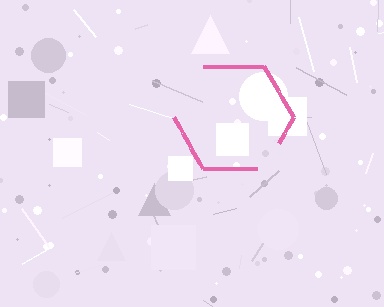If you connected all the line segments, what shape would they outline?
They would outline a hexagon.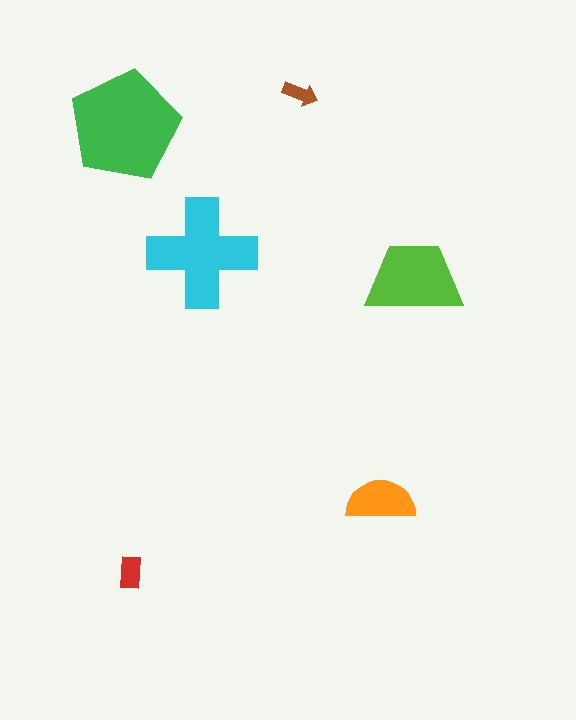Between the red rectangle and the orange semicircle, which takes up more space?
The orange semicircle.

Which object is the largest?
The green pentagon.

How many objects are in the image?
There are 6 objects in the image.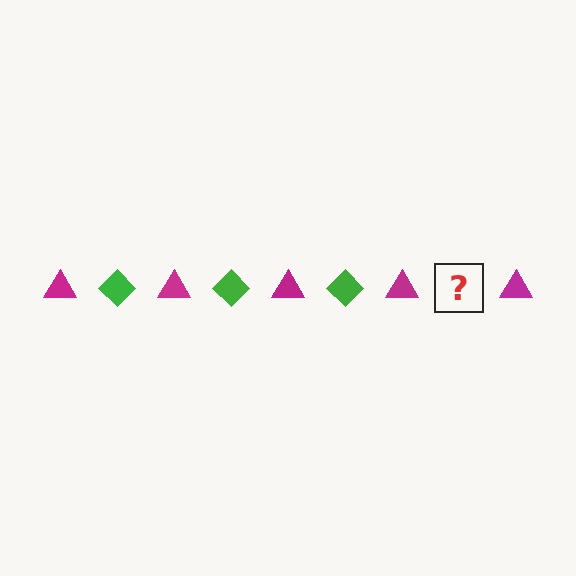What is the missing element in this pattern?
The missing element is a green diamond.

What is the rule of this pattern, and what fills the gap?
The rule is that the pattern alternates between magenta triangle and green diamond. The gap should be filled with a green diamond.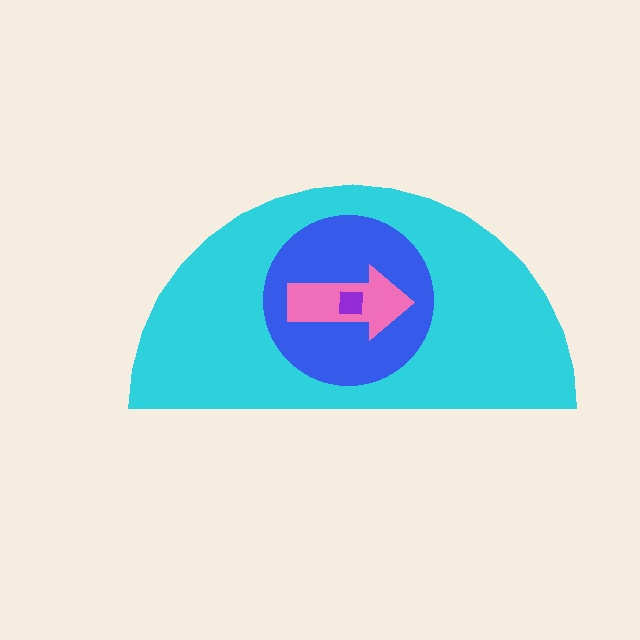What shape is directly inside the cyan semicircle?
The blue circle.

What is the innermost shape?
The purple square.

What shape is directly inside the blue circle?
The pink arrow.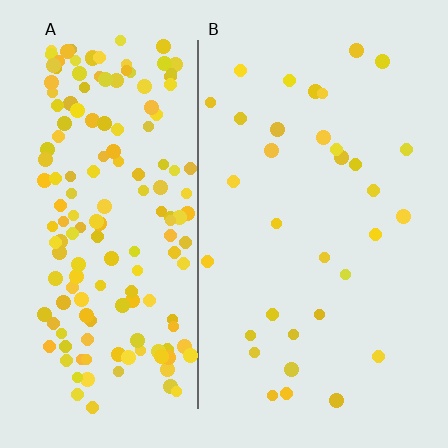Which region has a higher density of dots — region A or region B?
A (the left).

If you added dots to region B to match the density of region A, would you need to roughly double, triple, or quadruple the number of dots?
Approximately quadruple.